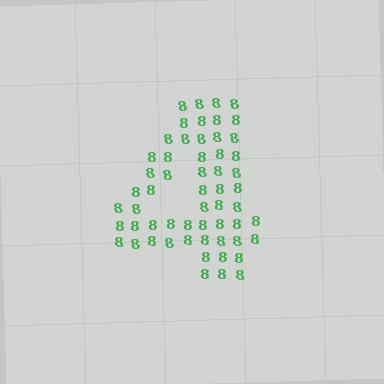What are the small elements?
The small elements are digit 8's.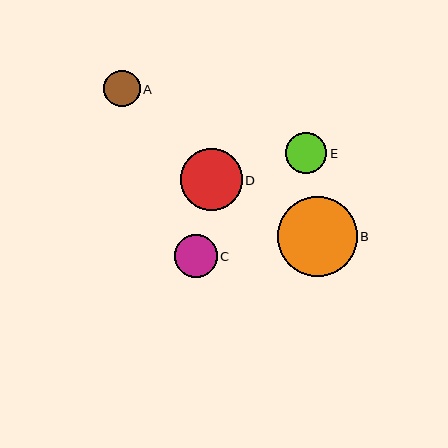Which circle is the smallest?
Circle A is the smallest with a size of approximately 37 pixels.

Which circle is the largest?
Circle B is the largest with a size of approximately 80 pixels.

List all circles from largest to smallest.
From largest to smallest: B, D, C, E, A.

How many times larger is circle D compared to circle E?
Circle D is approximately 1.5 times the size of circle E.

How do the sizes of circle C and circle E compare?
Circle C and circle E are approximately the same size.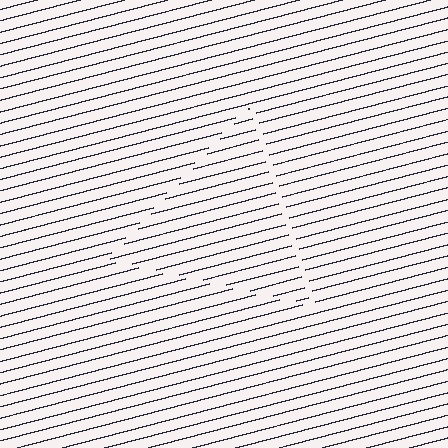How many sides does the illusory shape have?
3 sides — the line-ends trace a triangle.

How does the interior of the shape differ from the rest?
The interior of the shape contains the same grating, shifted by half a period — the contour is defined by the phase discontinuity where line-ends from the inner and outer gratings abut.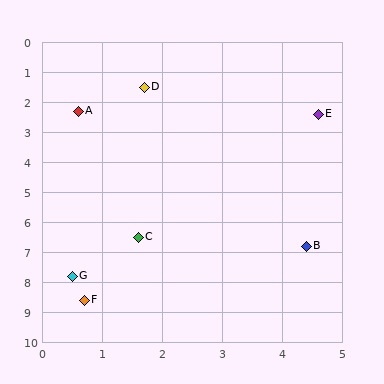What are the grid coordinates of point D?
Point D is at approximately (1.7, 1.5).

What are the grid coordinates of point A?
Point A is at approximately (0.6, 2.3).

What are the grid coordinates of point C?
Point C is at approximately (1.6, 6.5).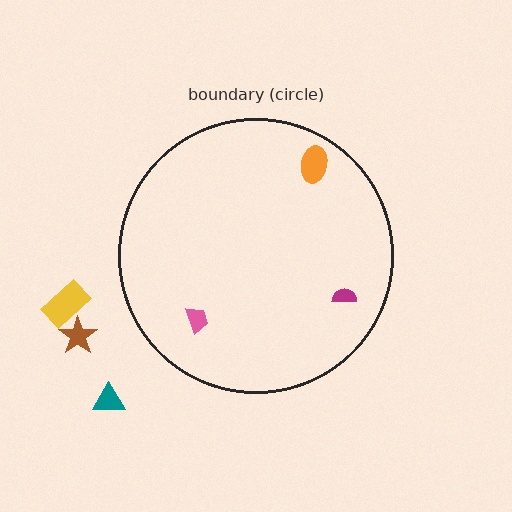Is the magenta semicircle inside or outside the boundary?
Inside.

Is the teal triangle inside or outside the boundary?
Outside.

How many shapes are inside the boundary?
3 inside, 3 outside.